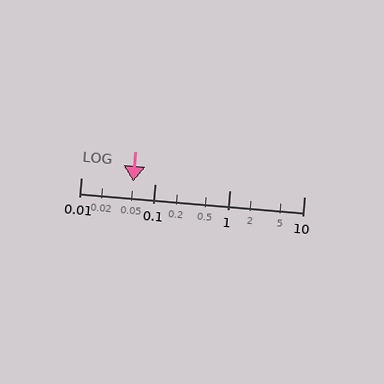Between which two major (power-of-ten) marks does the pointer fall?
The pointer is between 0.01 and 0.1.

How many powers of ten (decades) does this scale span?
The scale spans 3 decades, from 0.01 to 10.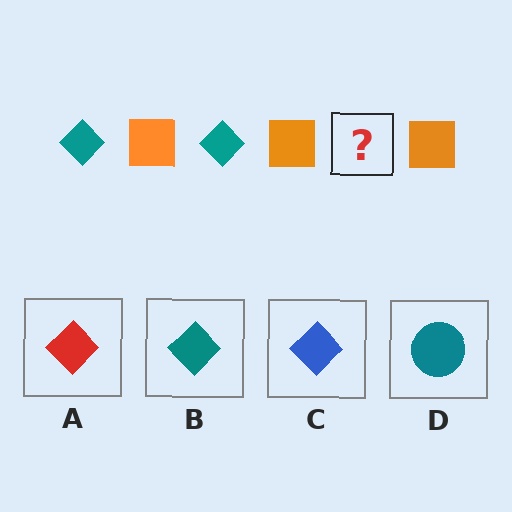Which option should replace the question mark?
Option B.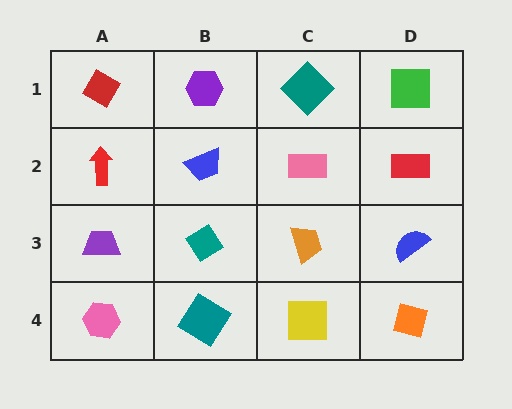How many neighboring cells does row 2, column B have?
4.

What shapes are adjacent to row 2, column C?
A teal diamond (row 1, column C), an orange trapezoid (row 3, column C), a blue trapezoid (row 2, column B), a red rectangle (row 2, column D).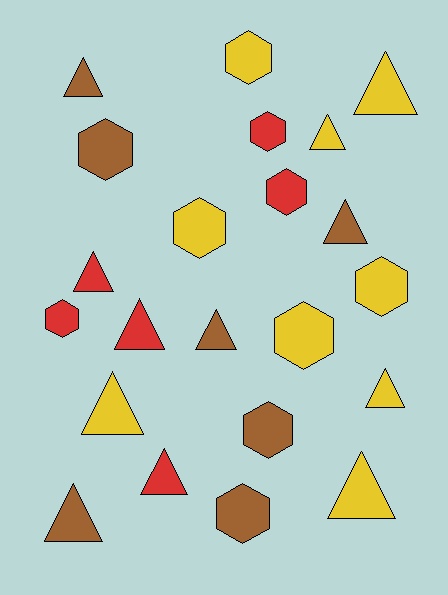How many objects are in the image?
There are 22 objects.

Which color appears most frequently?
Yellow, with 9 objects.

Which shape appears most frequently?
Triangle, with 12 objects.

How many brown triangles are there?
There are 4 brown triangles.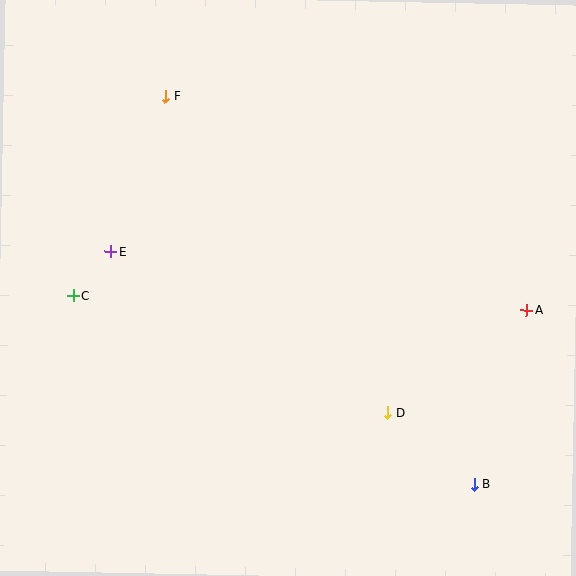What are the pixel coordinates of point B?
Point B is at (474, 484).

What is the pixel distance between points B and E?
The distance between B and E is 432 pixels.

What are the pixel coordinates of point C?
Point C is at (73, 296).